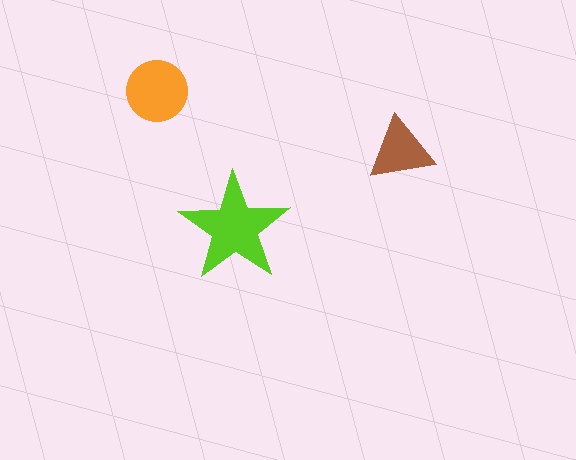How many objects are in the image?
There are 3 objects in the image.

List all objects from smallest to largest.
The brown triangle, the orange circle, the lime star.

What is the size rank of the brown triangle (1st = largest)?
3rd.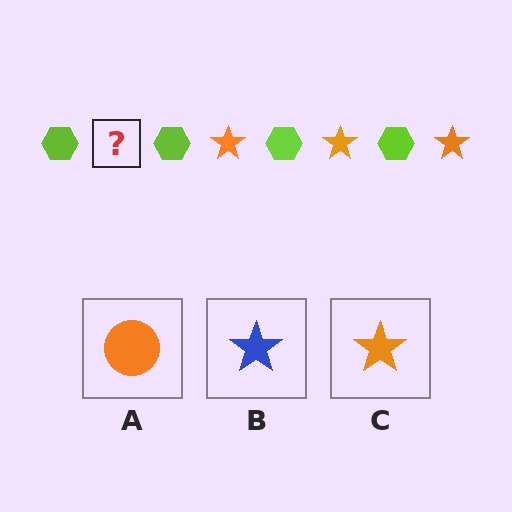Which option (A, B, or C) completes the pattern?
C.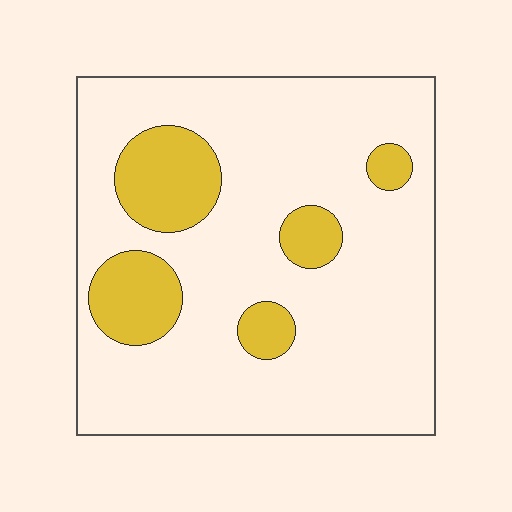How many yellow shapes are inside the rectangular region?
5.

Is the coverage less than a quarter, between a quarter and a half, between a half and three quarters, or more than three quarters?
Less than a quarter.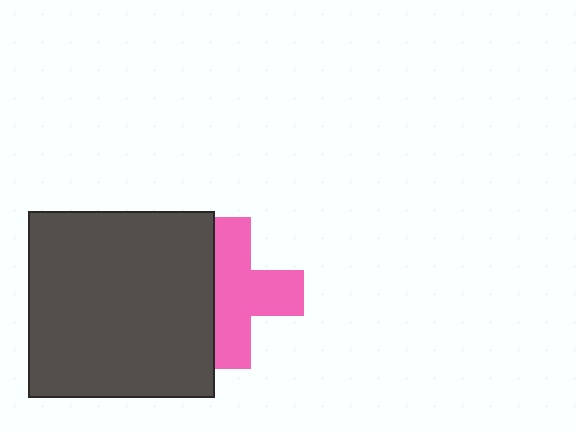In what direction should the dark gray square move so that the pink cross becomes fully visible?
The dark gray square should move left. That is the shortest direction to clear the overlap and leave the pink cross fully visible.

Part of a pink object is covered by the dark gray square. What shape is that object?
It is a cross.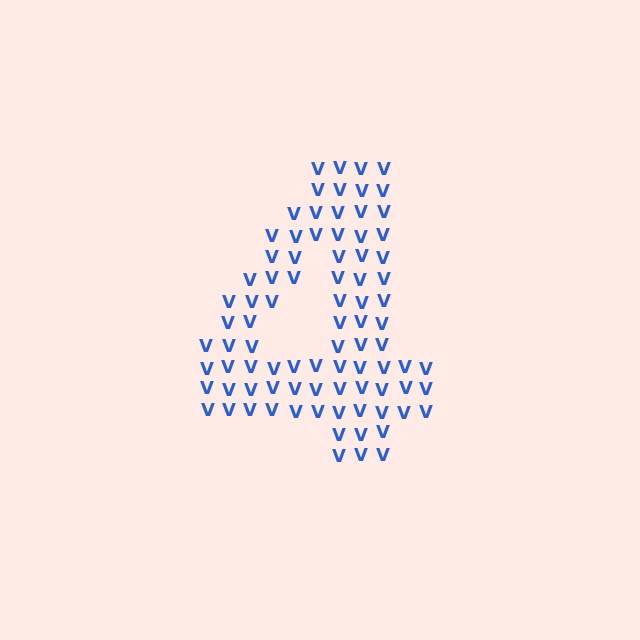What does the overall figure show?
The overall figure shows the digit 4.